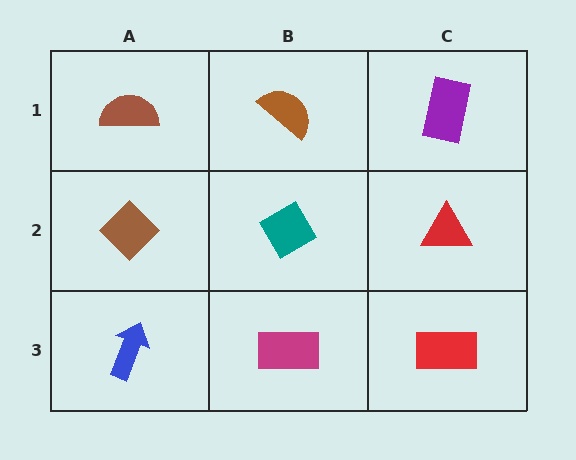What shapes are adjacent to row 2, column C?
A purple rectangle (row 1, column C), a red rectangle (row 3, column C), a teal diamond (row 2, column B).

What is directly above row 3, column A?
A brown diamond.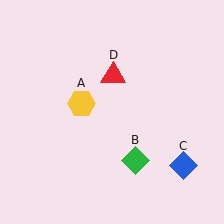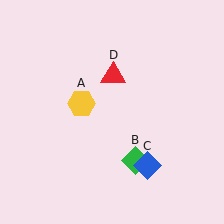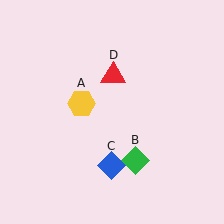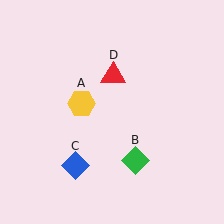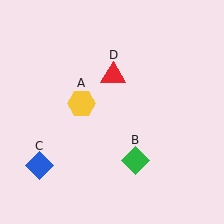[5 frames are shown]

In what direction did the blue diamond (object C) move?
The blue diamond (object C) moved left.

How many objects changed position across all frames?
1 object changed position: blue diamond (object C).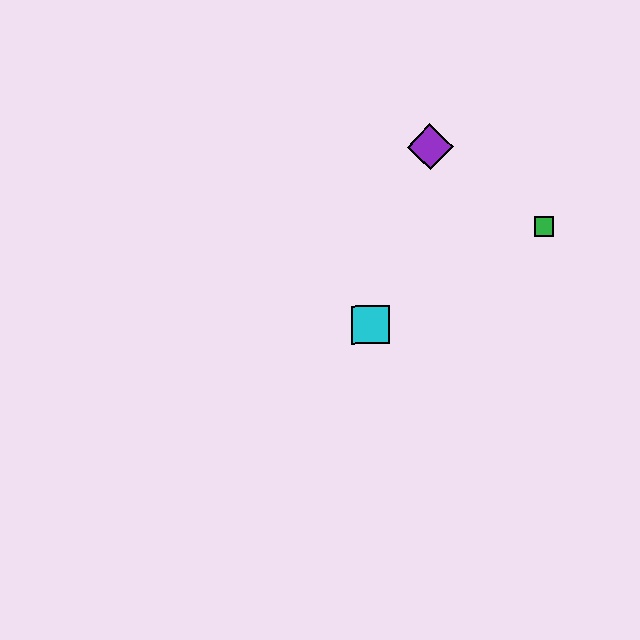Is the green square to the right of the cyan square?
Yes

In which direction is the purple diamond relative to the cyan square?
The purple diamond is above the cyan square.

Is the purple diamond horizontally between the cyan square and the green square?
Yes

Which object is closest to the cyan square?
The purple diamond is closest to the cyan square.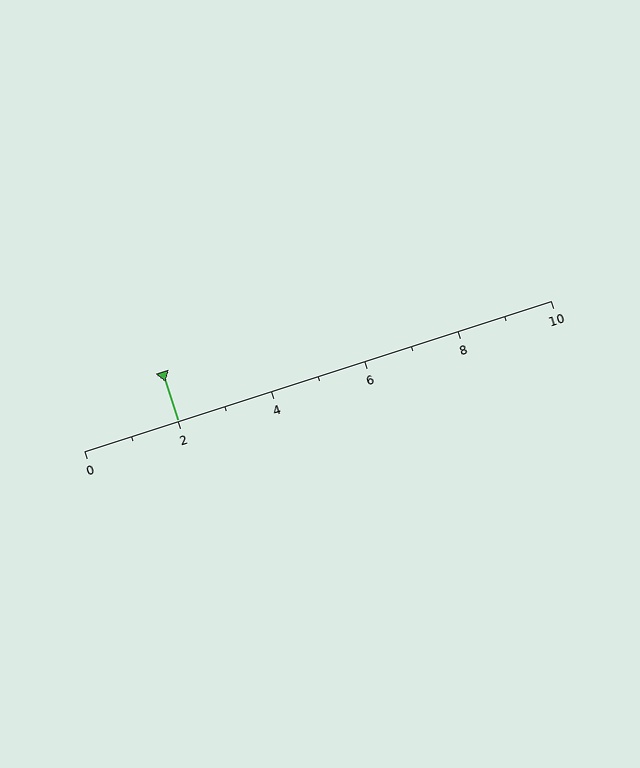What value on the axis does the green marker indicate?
The marker indicates approximately 2.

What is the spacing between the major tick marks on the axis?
The major ticks are spaced 2 apart.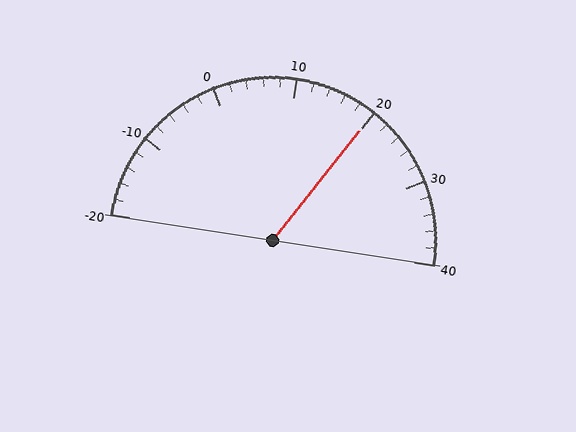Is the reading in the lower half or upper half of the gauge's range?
The reading is in the upper half of the range (-20 to 40).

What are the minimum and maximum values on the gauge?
The gauge ranges from -20 to 40.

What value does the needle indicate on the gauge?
The needle indicates approximately 20.